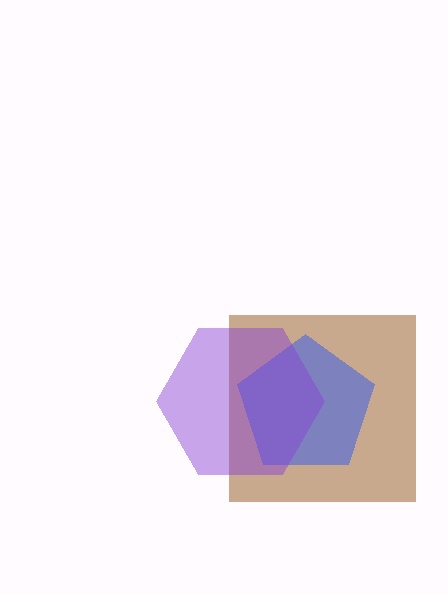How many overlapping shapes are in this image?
There are 3 overlapping shapes in the image.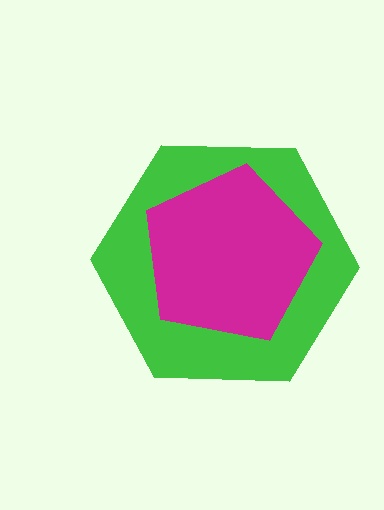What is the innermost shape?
The magenta pentagon.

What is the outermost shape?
The green hexagon.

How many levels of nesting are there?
2.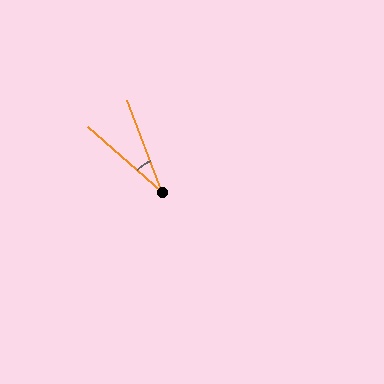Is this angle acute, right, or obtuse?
It is acute.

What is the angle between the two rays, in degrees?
Approximately 28 degrees.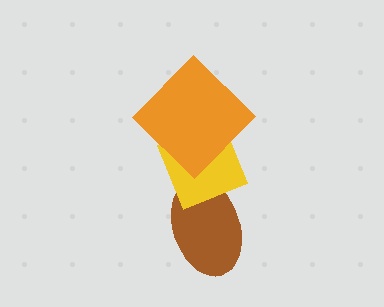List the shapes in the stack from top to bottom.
From top to bottom: the orange diamond, the yellow diamond, the brown ellipse.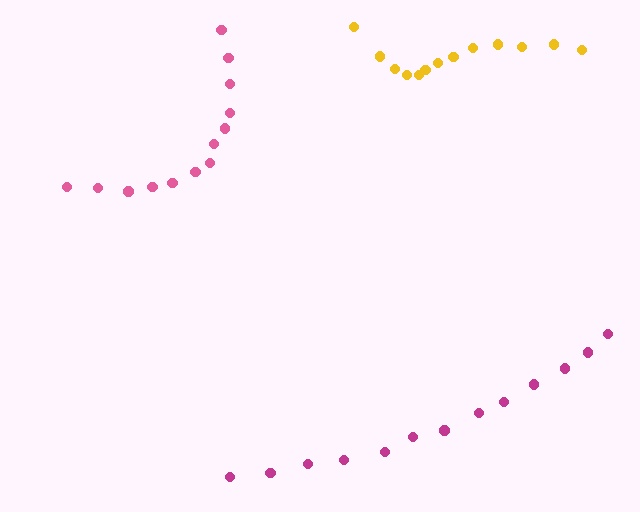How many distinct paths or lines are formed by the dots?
There are 3 distinct paths.